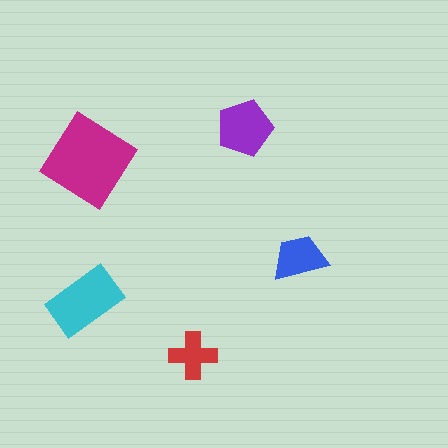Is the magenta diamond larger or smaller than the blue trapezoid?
Larger.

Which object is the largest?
The magenta diamond.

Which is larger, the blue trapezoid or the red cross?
The blue trapezoid.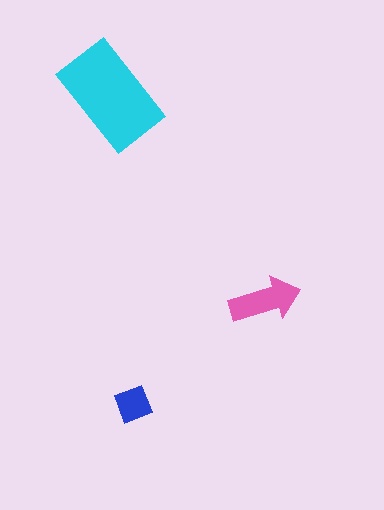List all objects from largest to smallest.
The cyan rectangle, the pink arrow, the blue diamond.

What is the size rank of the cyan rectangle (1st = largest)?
1st.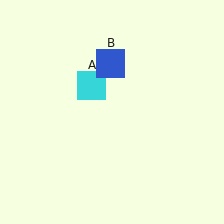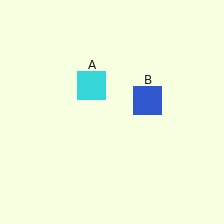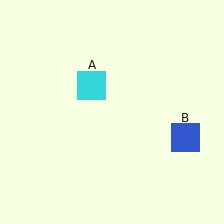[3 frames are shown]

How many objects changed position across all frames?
1 object changed position: blue square (object B).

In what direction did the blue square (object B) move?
The blue square (object B) moved down and to the right.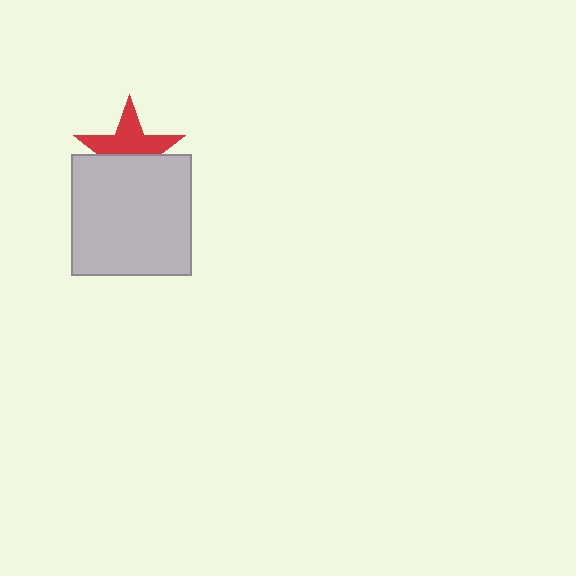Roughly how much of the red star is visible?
About half of it is visible (roughly 53%).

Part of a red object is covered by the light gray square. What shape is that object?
It is a star.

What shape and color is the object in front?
The object in front is a light gray square.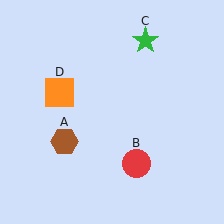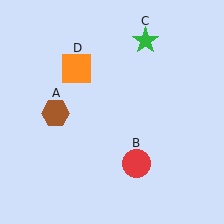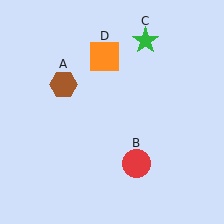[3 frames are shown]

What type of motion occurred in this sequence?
The brown hexagon (object A), orange square (object D) rotated clockwise around the center of the scene.